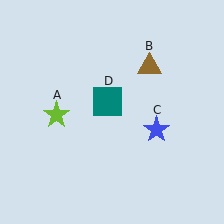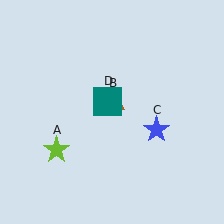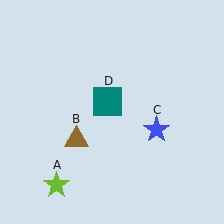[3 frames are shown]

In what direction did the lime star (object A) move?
The lime star (object A) moved down.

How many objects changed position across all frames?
2 objects changed position: lime star (object A), brown triangle (object B).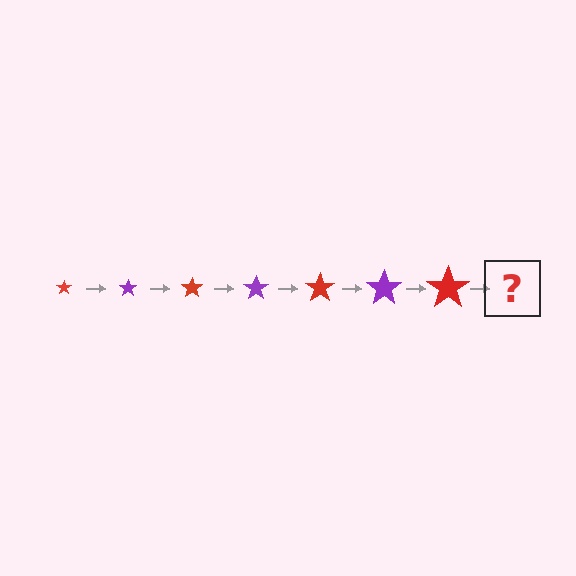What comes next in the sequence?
The next element should be a purple star, larger than the previous one.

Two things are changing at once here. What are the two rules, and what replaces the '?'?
The two rules are that the star grows larger each step and the color cycles through red and purple. The '?' should be a purple star, larger than the previous one.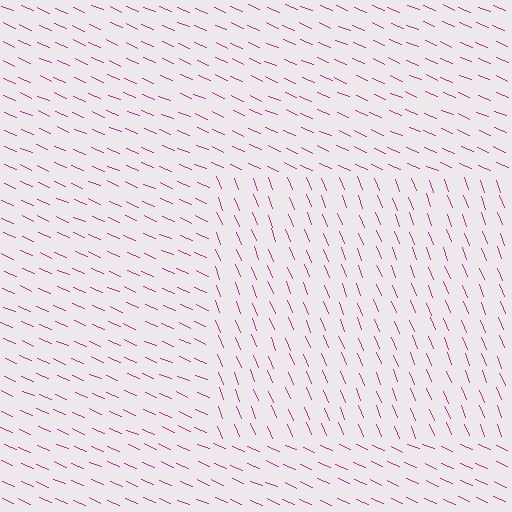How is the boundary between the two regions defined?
The boundary is defined purely by a change in line orientation (approximately 45 degrees difference). All lines are the same color and thickness.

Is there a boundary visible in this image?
Yes, there is a texture boundary formed by a change in line orientation.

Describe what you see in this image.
The image is filled with small magenta line segments. A rectangle region in the image has lines oriented differently from the surrounding lines, creating a visible texture boundary.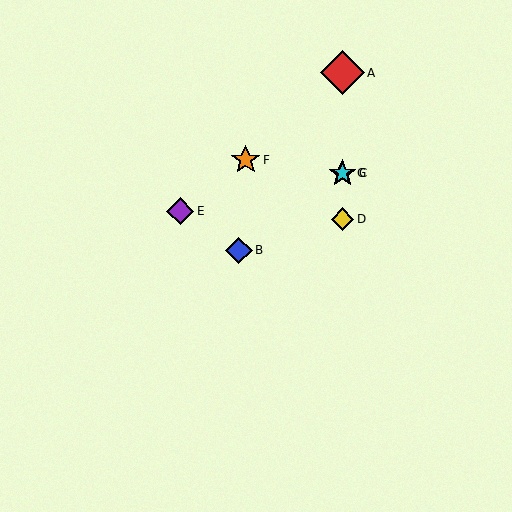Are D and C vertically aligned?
Yes, both are at x≈342.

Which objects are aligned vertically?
Objects A, C, D, G are aligned vertically.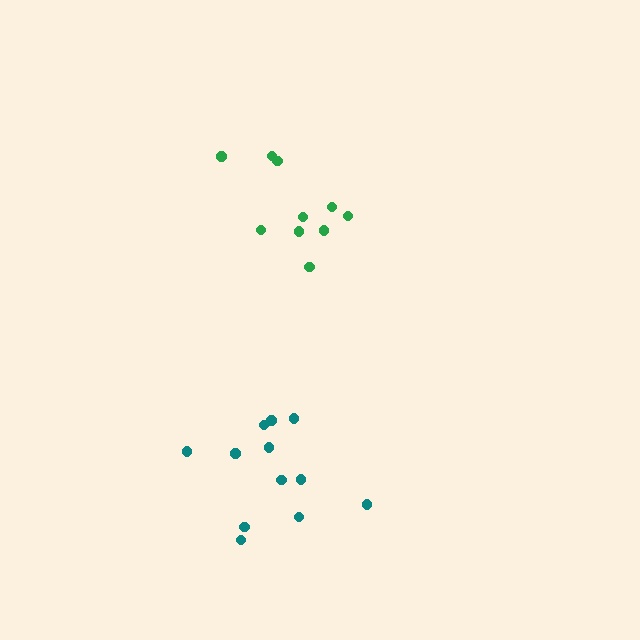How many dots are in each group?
Group 1: 10 dots, Group 2: 12 dots (22 total).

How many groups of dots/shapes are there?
There are 2 groups.